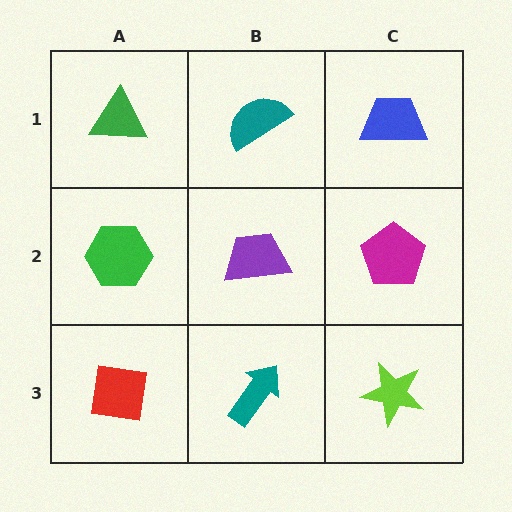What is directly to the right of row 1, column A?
A teal semicircle.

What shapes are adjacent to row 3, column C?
A magenta pentagon (row 2, column C), a teal arrow (row 3, column B).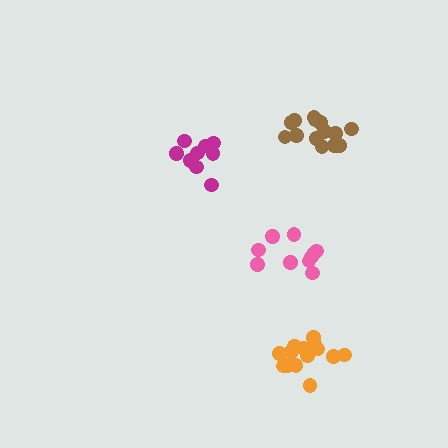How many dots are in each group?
Group 1: 14 dots, Group 2: 10 dots, Group 3: 14 dots, Group 4: 9 dots (47 total).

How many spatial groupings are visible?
There are 4 spatial groupings.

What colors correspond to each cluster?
The clusters are colored: orange, pink, brown, magenta.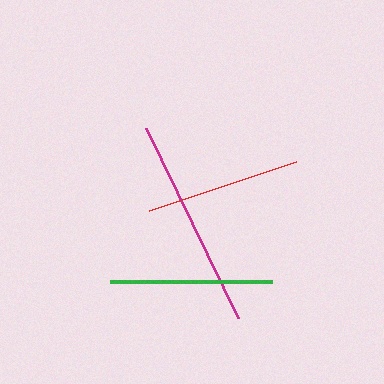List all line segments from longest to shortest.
From longest to shortest: magenta, green, red.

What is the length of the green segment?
The green segment is approximately 162 pixels long.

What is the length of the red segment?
The red segment is approximately 155 pixels long.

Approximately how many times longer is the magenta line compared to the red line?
The magenta line is approximately 1.4 times the length of the red line.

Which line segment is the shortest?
The red line is the shortest at approximately 155 pixels.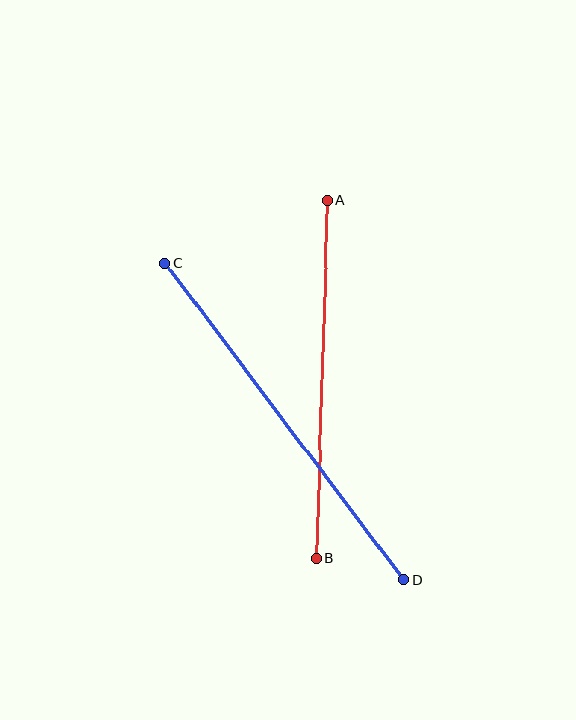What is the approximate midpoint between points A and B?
The midpoint is at approximately (322, 379) pixels.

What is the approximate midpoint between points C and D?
The midpoint is at approximately (284, 421) pixels.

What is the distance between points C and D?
The distance is approximately 397 pixels.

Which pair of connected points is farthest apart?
Points C and D are farthest apart.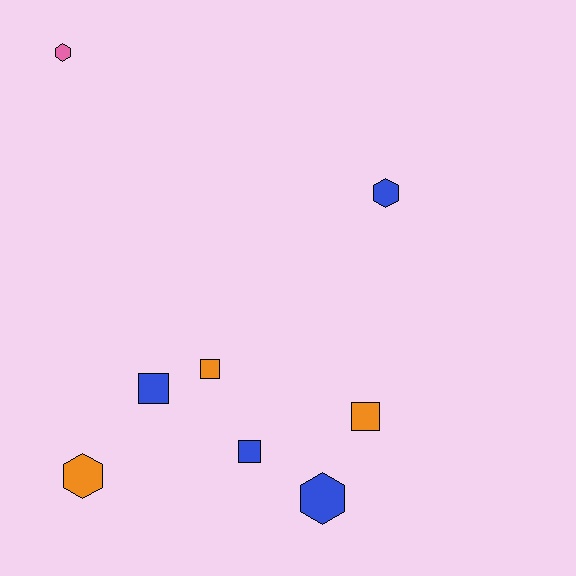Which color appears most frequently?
Blue, with 4 objects.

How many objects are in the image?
There are 8 objects.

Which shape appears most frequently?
Square, with 4 objects.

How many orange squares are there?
There are 2 orange squares.